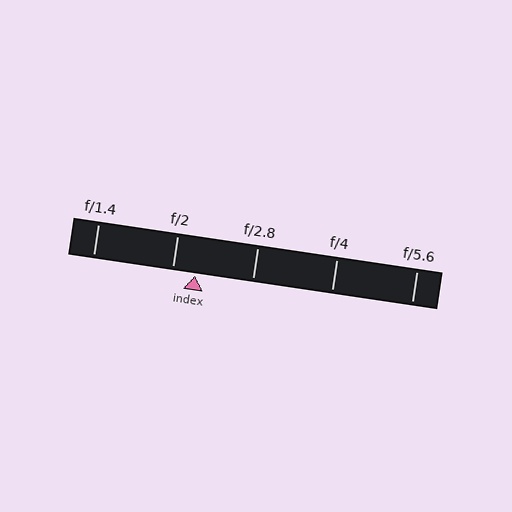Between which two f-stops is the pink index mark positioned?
The index mark is between f/2 and f/2.8.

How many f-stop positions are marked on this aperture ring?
There are 5 f-stop positions marked.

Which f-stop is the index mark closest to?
The index mark is closest to f/2.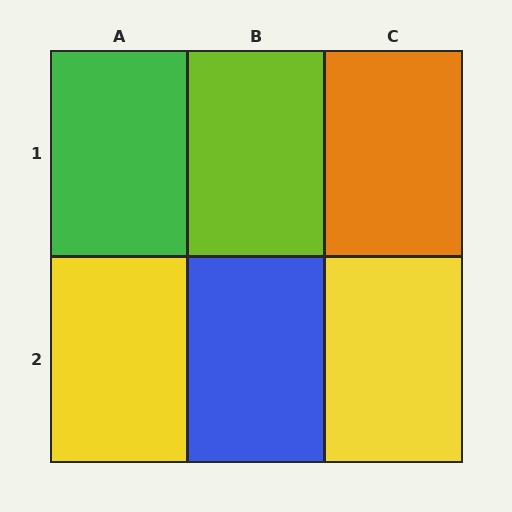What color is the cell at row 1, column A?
Green.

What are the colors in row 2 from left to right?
Yellow, blue, yellow.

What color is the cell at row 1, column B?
Lime.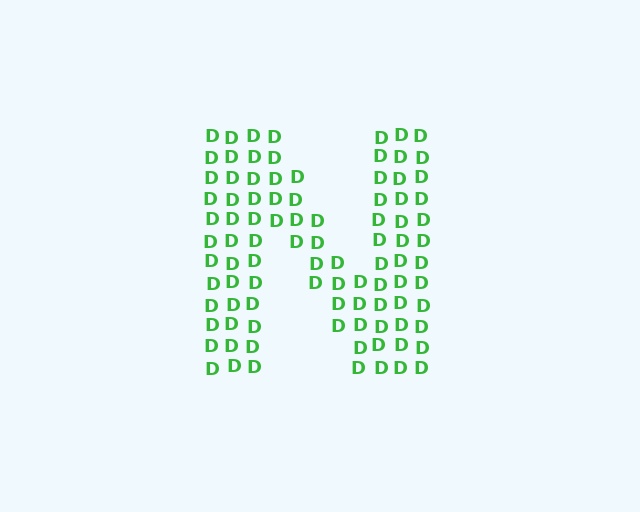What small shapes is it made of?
It is made of small letter D's.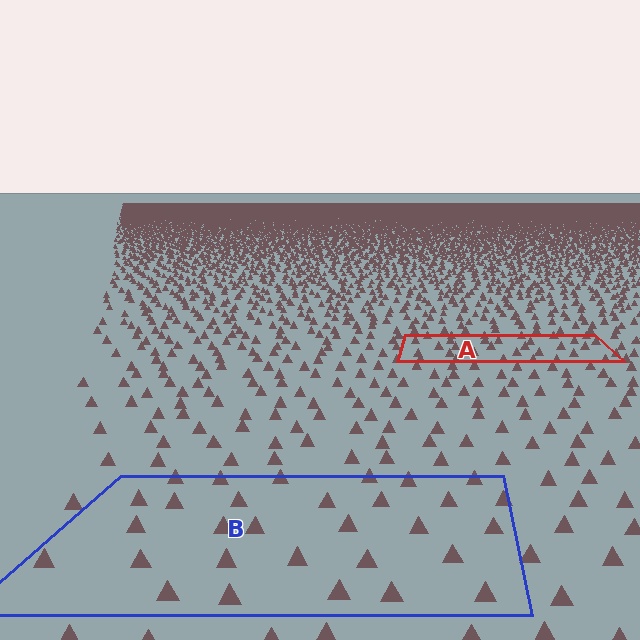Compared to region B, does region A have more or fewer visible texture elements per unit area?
Region A has more texture elements per unit area — they are packed more densely because it is farther away.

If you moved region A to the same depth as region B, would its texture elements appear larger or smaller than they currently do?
They would appear larger. At a closer depth, the same texture elements are projected at a bigger on-screen size.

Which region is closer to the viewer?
Region B is closer. The texture elements there are larger and more spread out.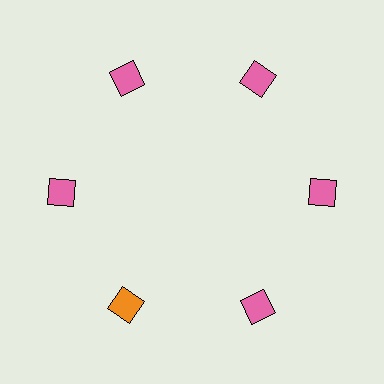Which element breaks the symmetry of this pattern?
The orange square at roughly the 7 o'clock position breaks the symmetry. All other shapes are pink squares.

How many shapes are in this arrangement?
There are 6 shapes arranged in a ring pattern.